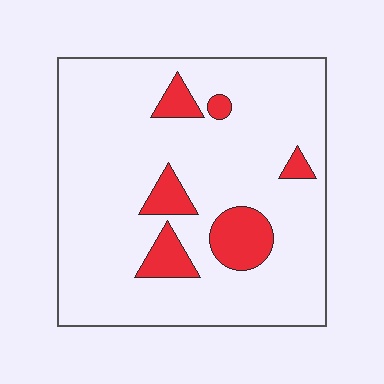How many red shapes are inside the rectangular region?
6.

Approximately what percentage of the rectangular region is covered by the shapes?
Approximately 15%.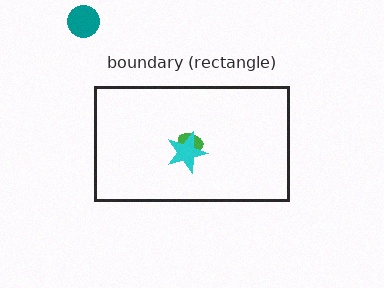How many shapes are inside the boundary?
2 inside, 1 outside.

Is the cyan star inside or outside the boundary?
Inside.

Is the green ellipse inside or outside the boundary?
Inside.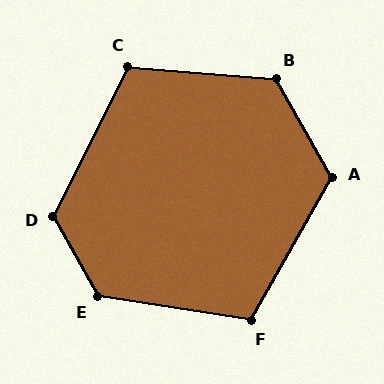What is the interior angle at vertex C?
Approximately 112 degrees (obtuse).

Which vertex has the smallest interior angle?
F, at approximately 111 degrees.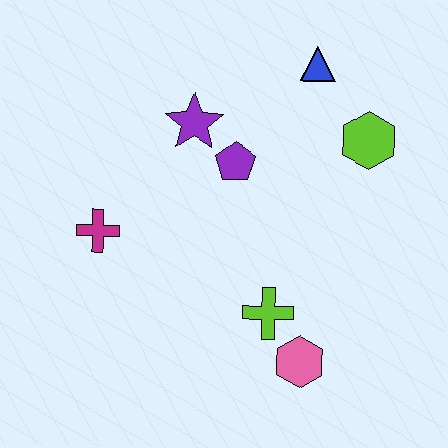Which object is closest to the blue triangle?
The lime hexagon is closest to the blue triangle.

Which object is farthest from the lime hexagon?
The magenta cross is farthest from the lime hexagon.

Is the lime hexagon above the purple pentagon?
Yes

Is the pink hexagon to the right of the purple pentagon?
Yes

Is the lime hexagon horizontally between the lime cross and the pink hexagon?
No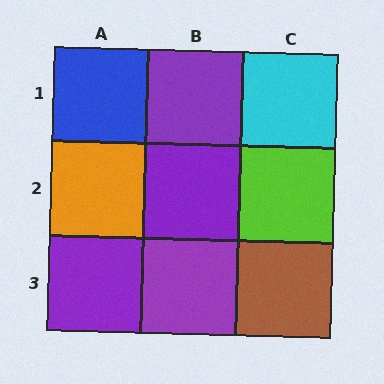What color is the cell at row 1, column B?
Purple.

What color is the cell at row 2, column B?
Purple.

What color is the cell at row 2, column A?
Orange.